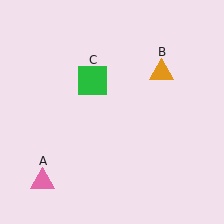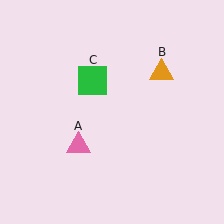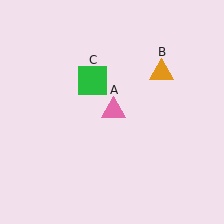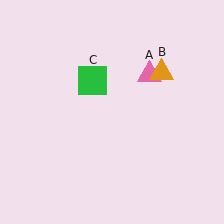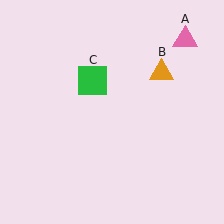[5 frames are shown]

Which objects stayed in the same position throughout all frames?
Orange triangle (object B) and green square (object C) remained stationary.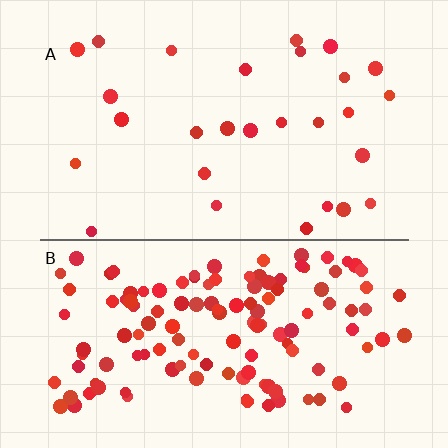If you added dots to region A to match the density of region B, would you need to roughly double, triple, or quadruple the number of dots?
Approximately quadruple.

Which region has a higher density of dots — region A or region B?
B (the bottom).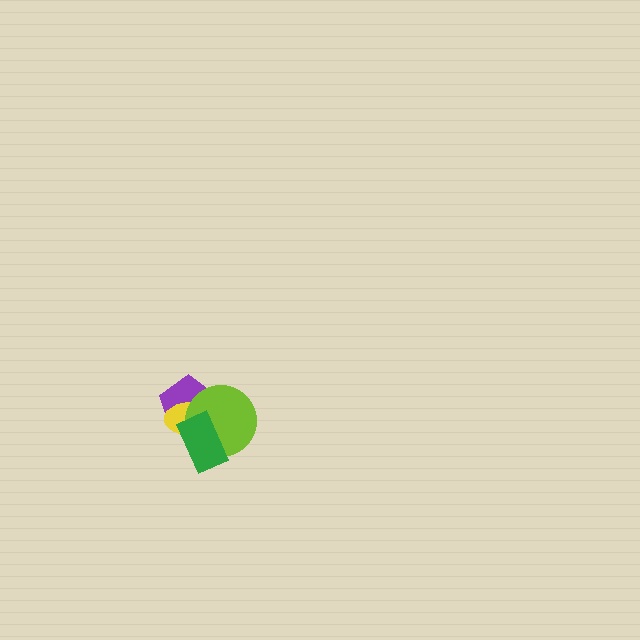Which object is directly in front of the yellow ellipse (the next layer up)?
The lime circle is directly in front of the yellow ellipse.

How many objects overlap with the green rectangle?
3 objects overlap with the green rectangle.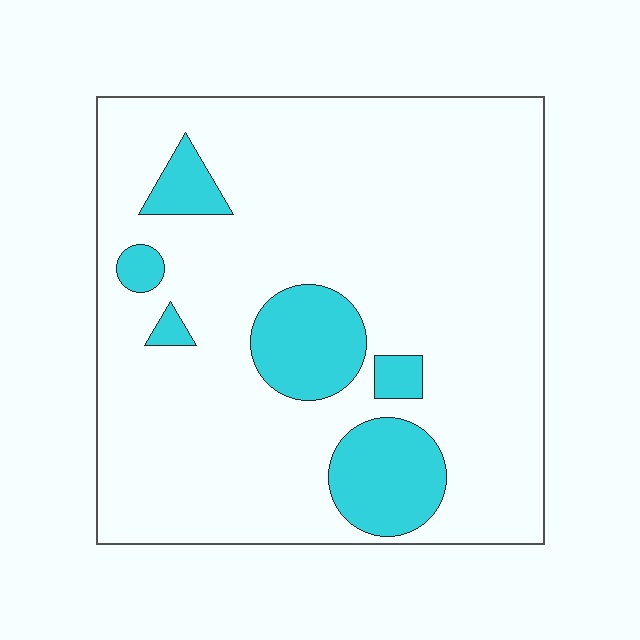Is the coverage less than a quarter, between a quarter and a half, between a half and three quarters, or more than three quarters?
Less than a quarter.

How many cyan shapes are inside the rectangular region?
6.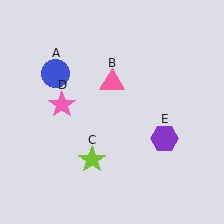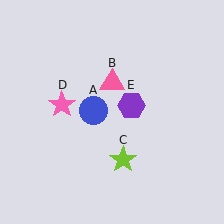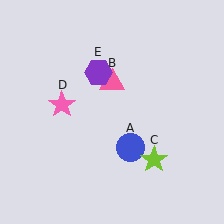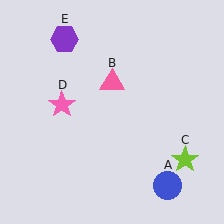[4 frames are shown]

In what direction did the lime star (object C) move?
The lime star (object C) moved right.